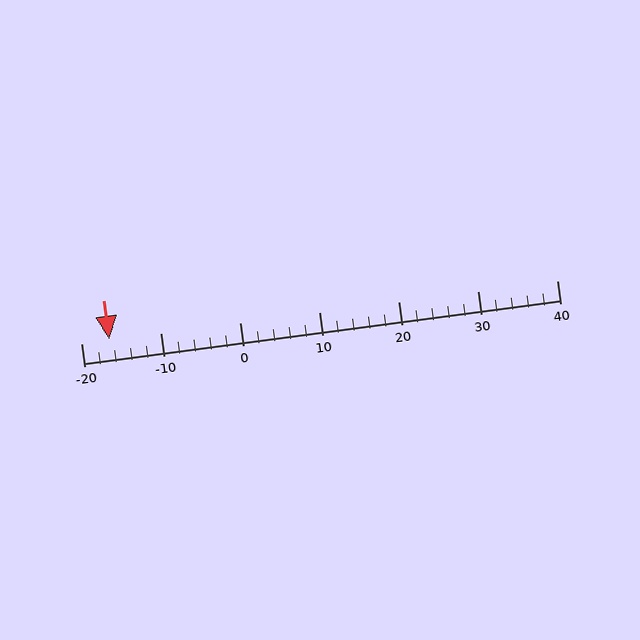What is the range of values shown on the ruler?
The ruler shows values from -20 to 40.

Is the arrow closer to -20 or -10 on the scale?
The arrow is closer to -20.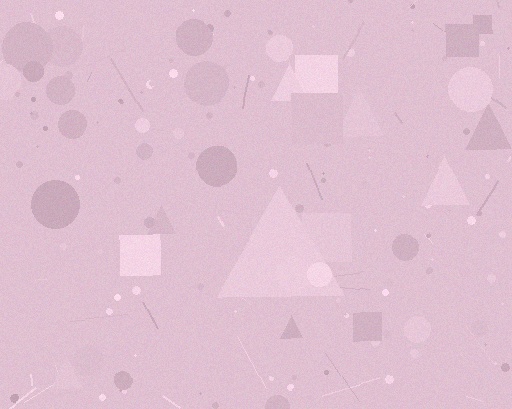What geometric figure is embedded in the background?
A triangle is embedded in the background.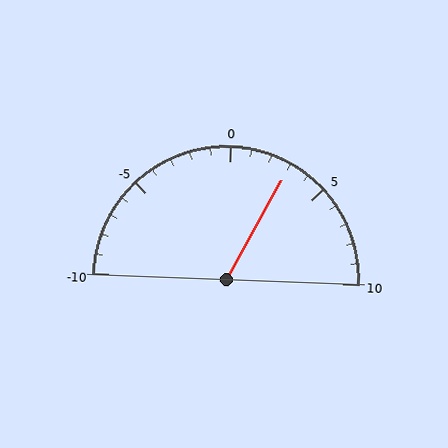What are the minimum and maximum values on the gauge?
The gauge ranges from -10 to 10.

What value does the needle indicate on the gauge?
The needle indicates approximately 3.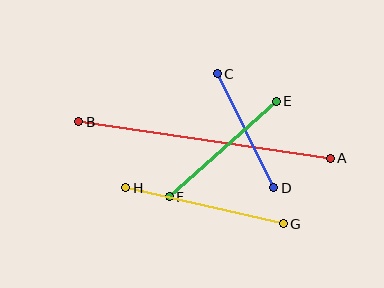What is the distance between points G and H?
The distance is approximately 162 pixels.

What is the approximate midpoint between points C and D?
The midpoint is at approximately (246, 131) pixels.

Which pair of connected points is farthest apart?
Points A and B are farthest apart.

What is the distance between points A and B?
The distance is approximately 254 pixels.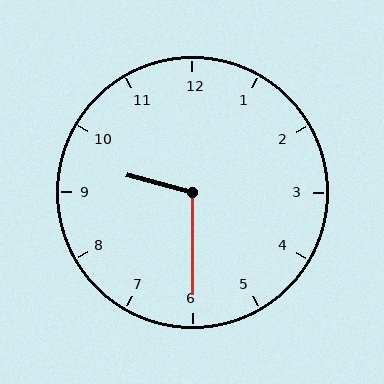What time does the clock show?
9:30.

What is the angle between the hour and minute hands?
Approximately 105 degrees.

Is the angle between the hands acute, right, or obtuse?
It is obtuse.